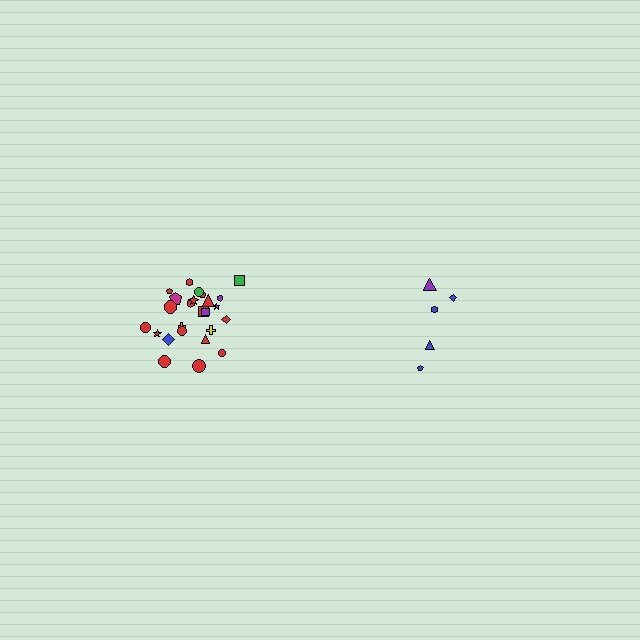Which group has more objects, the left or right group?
The left group.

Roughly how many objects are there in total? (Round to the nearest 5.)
Roughly 30 objects in total.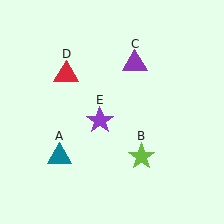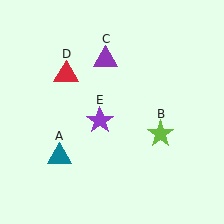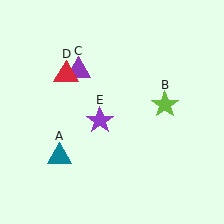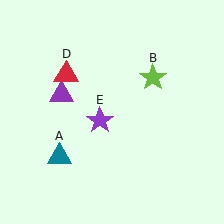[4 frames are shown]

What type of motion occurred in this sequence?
The lime star (object B), purple triangle (object C) rotated counterclockwise around the center of the scene.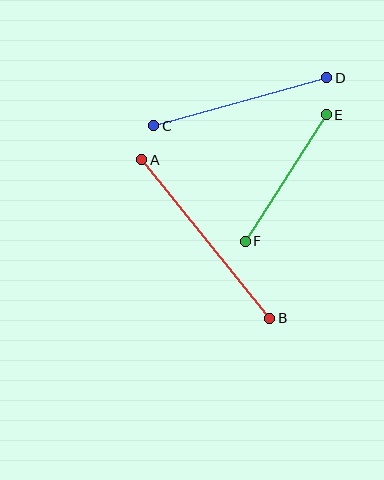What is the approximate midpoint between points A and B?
The midpoint is at approximately (206, 239) pixels.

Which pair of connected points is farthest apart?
Points A and B are farthest apart.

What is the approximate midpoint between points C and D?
The midpoint is at approximately (240, 102) pixels.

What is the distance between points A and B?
The distance is approximately 203 pixels.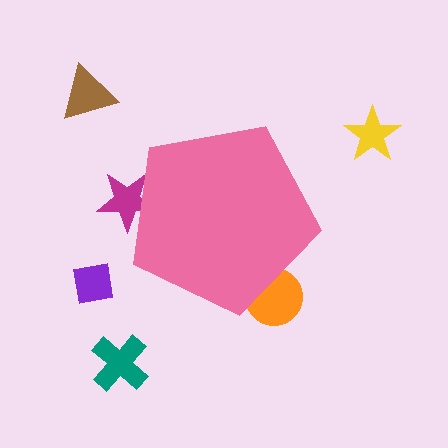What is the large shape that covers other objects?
A pink pentagon.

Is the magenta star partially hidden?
Yes, the magenta star is partially hidden behind the pink pentagon.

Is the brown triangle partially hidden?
No, the brown triangle is fully visible.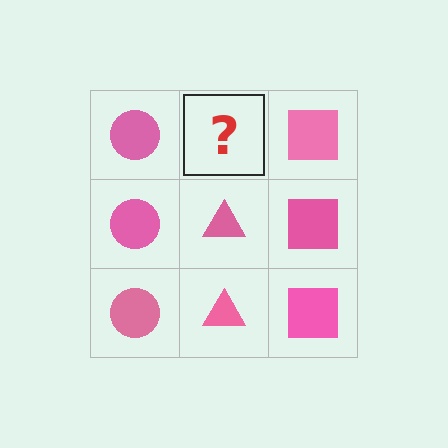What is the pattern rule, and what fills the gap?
The rule is that each column has a consistent shape. The gap should be filled with a pink triangle.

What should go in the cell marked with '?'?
The missing cell should contain a pink triangle.